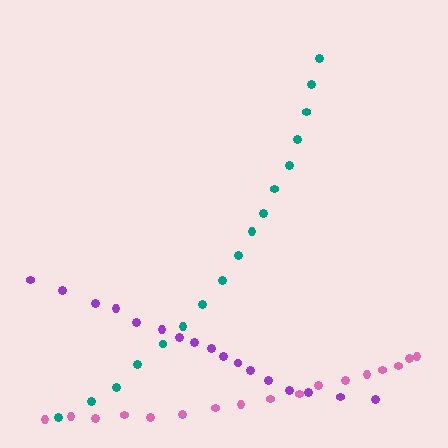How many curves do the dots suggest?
There are 3 distinct paths.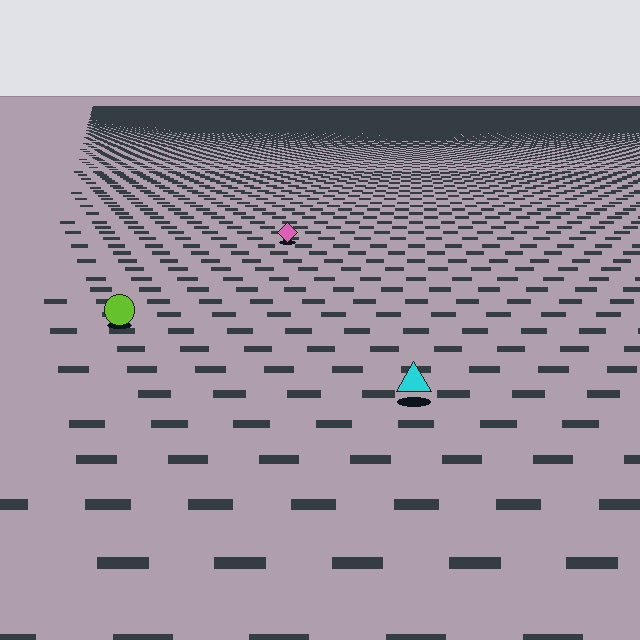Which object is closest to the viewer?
The cyan triangle is closest. The texture marks near it are larger and more spread out.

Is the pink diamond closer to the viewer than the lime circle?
No. The lime circle is closer — you can tell from the texture gradient: the ground texture is coarser near it.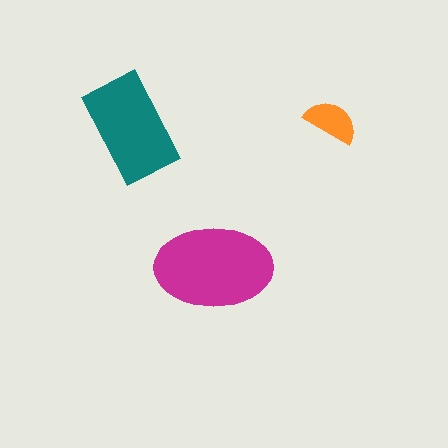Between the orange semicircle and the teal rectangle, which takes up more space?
The teal rectangle.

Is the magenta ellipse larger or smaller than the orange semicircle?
Larger.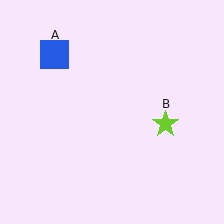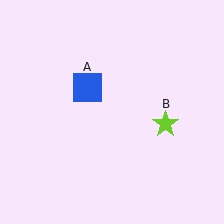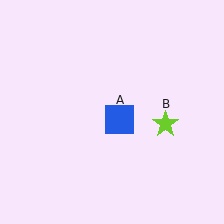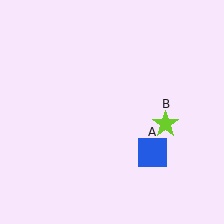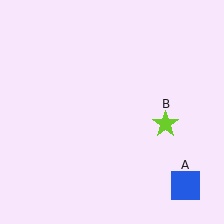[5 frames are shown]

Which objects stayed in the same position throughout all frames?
Lime star (object B) remained stationary.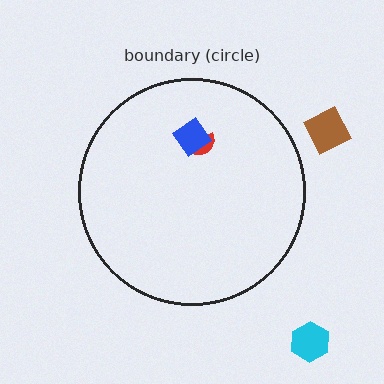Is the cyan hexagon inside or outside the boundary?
Outside.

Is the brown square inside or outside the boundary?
Outside.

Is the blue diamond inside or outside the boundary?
Inside.